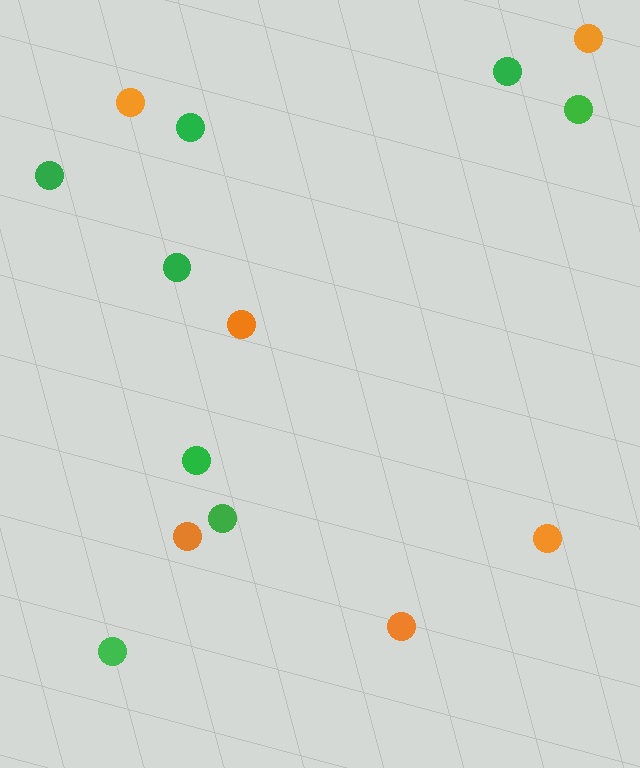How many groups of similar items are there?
There are 2 groups: one group of orange circles (6) and one group of green circles (8).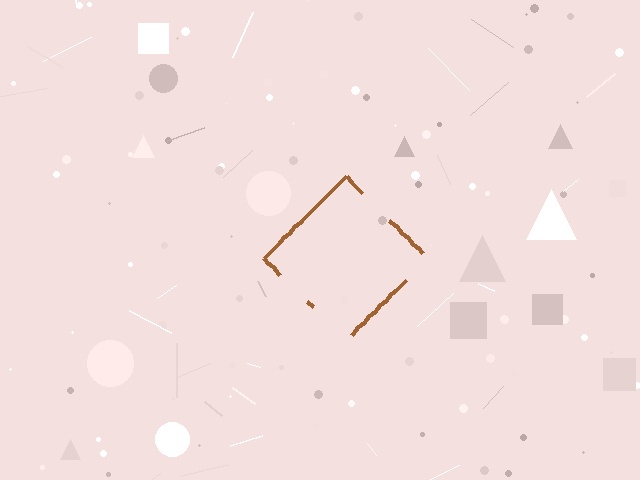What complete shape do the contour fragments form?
The contour fragments form a diamond.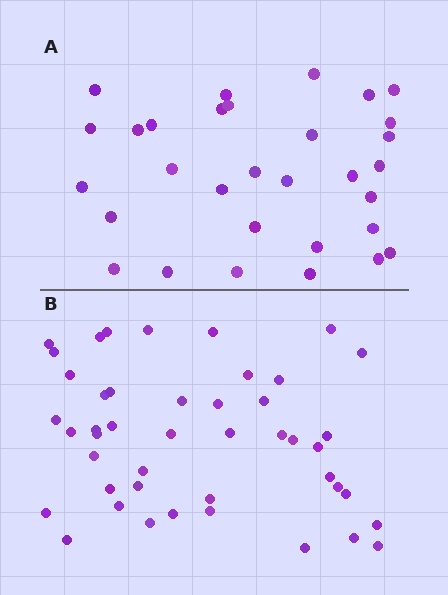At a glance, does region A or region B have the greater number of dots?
Region B (the bottom region) has more dots.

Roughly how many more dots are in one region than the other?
Region B has approximately 15 more dots than region A.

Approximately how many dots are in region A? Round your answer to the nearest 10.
About 30 dots. (The exact count is 31, which rounds to 30.)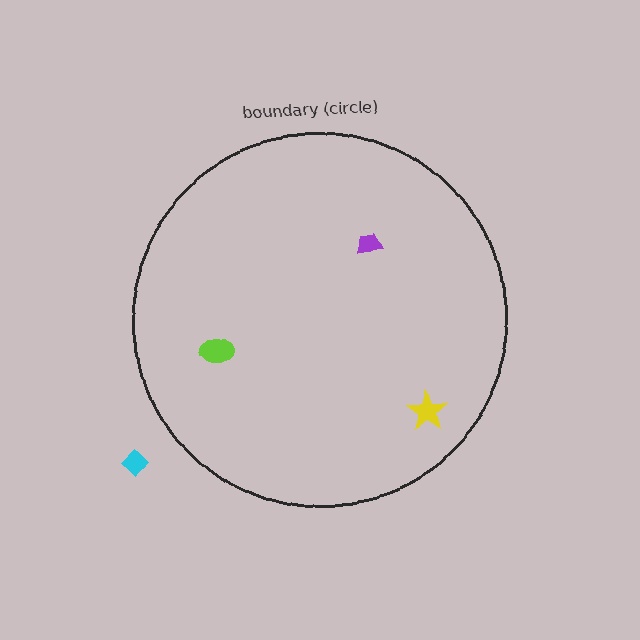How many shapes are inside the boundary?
3 inside, 1 outside.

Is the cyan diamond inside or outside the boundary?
Outside.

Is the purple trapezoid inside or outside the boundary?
Inside.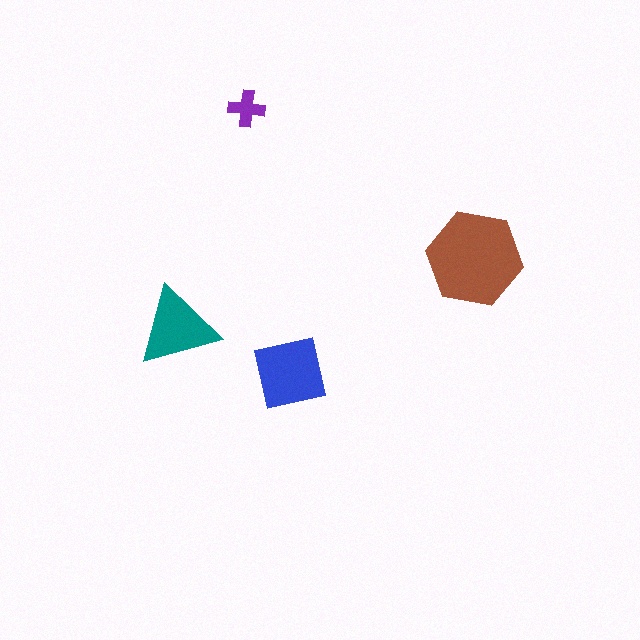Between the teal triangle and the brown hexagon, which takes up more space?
The brown hexagon.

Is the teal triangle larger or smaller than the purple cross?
Larger.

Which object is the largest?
The brown hexagon.